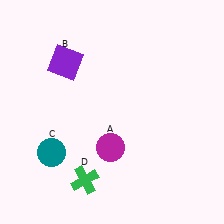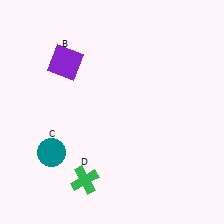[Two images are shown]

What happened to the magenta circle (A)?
The magenta circle (A) was removed in Image 2. It was in the bottom-left area of Image 1.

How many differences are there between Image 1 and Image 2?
There is 1 difference between the two images.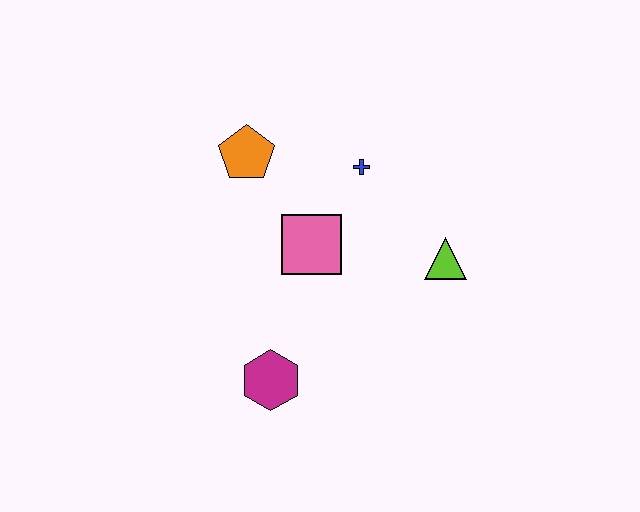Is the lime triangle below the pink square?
Yes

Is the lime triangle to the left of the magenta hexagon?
No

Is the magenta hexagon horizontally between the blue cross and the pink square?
No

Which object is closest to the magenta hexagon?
The pink square is closest to the magenta hexagon.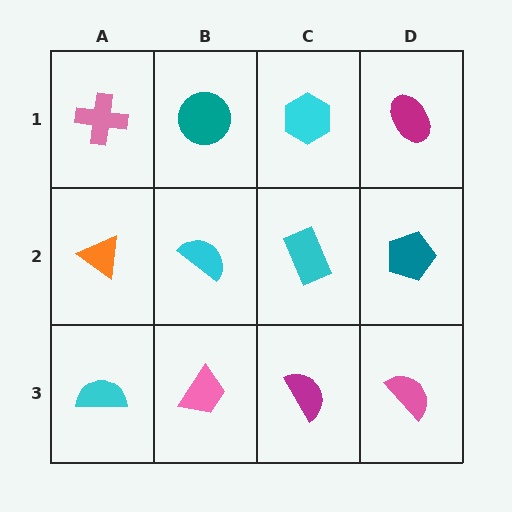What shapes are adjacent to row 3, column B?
A cyan semicircle (row 2, column B), a cyan semicircle (row 3, column A), a magenta semicircle (row 3, column C).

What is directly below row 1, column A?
An orange triangle.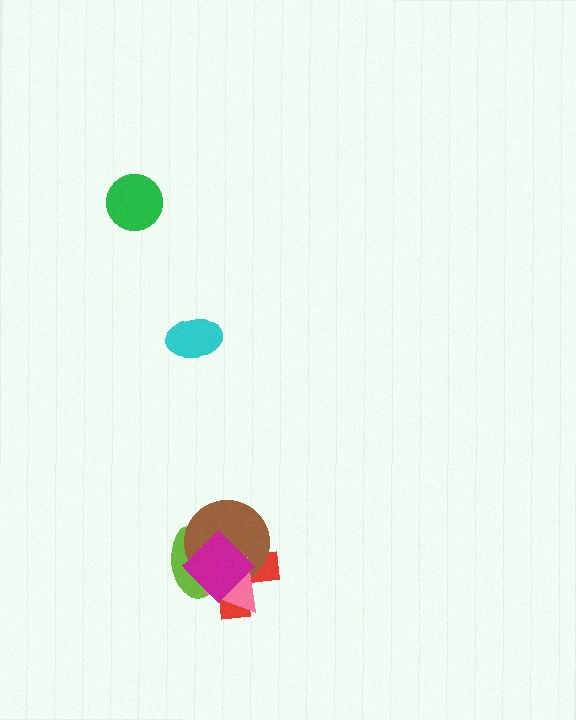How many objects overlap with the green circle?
0 objects overlap with the green circle.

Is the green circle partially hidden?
No, no other shape covers it.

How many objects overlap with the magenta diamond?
4 objects overlap with the magenta diamond.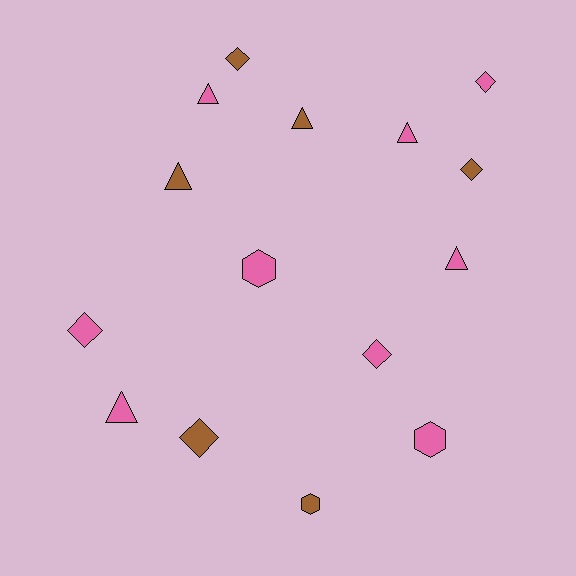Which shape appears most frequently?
Triangle, with 6 objects.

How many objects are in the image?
There are 15 objects.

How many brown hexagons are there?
There is 1 brown hexagon.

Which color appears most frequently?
Pink, with 9 objects.